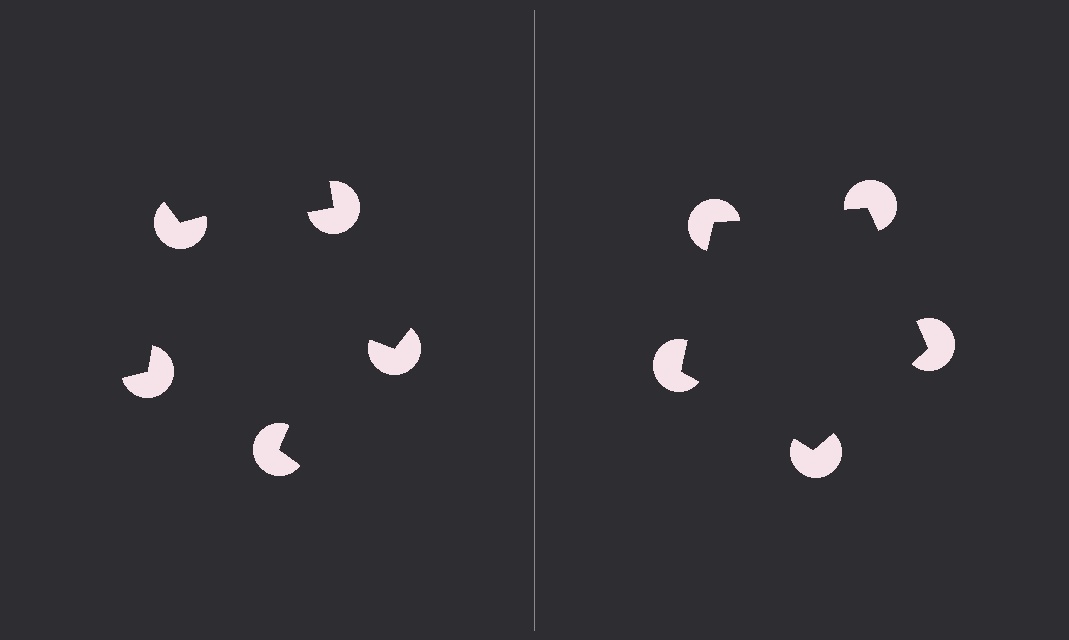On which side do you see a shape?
An illusory pentagon appears on the right side. On the left side the wedge cuts are rotated, so no coherent shape forms.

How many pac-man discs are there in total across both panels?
10 — 5 on each side.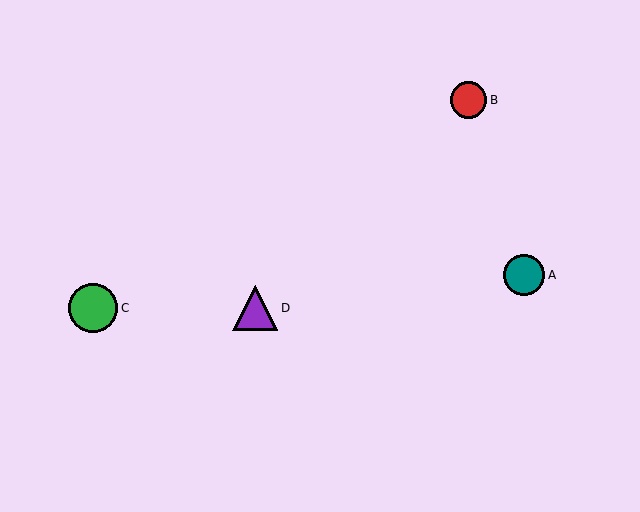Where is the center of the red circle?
The center of the red circle is at (469, 100).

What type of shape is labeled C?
Shape C is a green circle.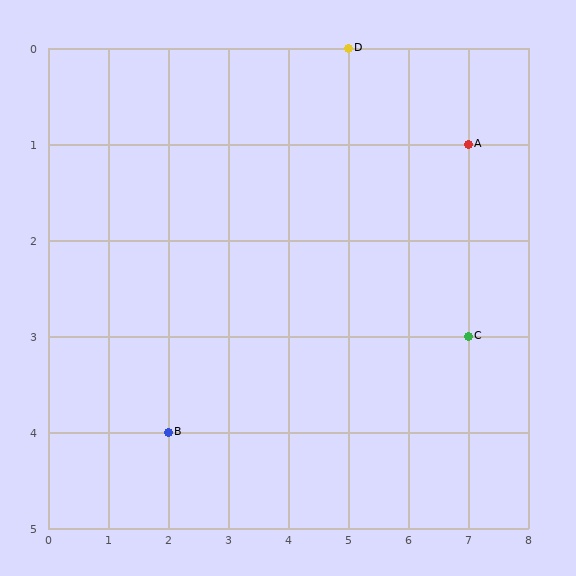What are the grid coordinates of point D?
Point D is at grid coordinates (5, 0).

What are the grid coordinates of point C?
Point C is at grid coordinates (7, 3).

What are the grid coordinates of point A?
Point A is at grid coordinates (7, 1).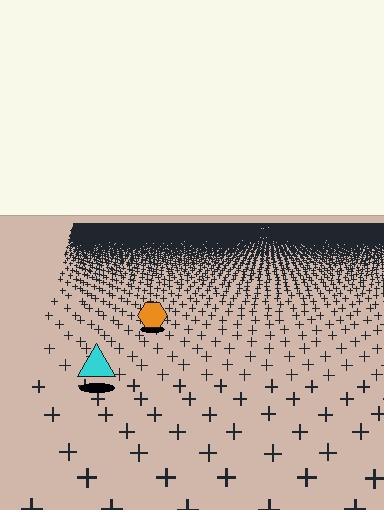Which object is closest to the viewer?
The cyan triangle is closest. The texture marks near it are larger and more spread out.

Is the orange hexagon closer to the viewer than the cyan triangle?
No. The cyan triangle is closer — you can tell from the texture gradient: the ground texture is coarser near it.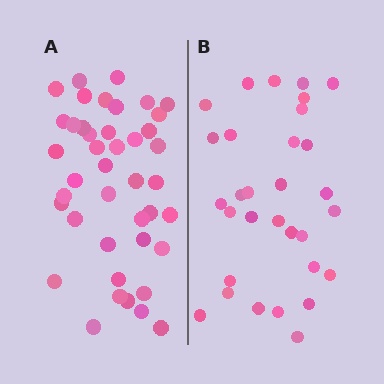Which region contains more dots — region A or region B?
Region A (the left region) has more dots.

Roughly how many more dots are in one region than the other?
Region A has roughly 12 or so more dots than region B.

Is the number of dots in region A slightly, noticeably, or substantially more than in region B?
Region A has noticeably more, but not dramatically so. The ratio is roughly 1.4 to 1.